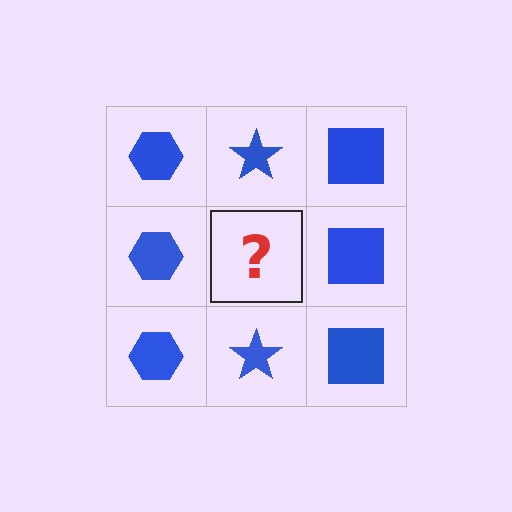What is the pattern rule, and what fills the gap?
The rule is that each column has a consistent shape. The gap should be filled with a blue star.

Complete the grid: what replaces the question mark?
The question mark should be replaced with a blue star.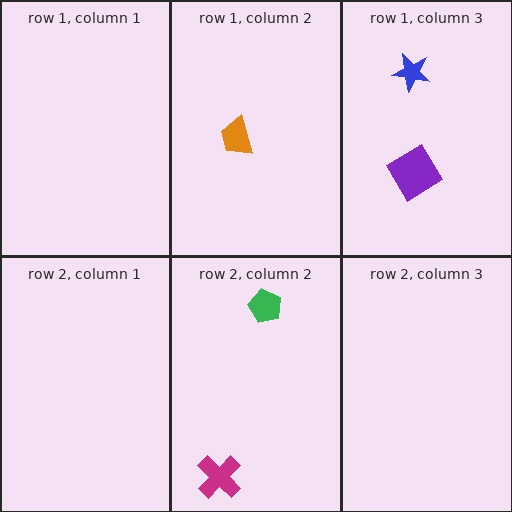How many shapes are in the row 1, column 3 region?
2.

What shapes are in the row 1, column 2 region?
The orange trapezoid.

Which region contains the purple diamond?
The row 1, column 3 region.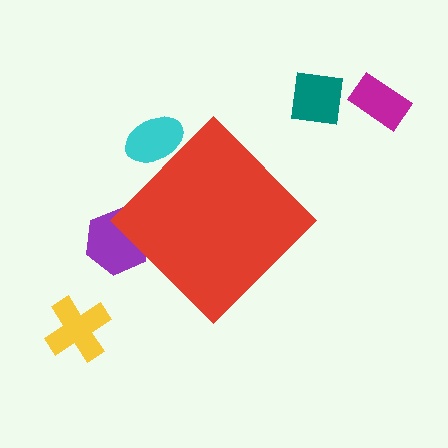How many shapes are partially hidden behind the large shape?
2 shapes are partially hidden.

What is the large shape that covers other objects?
A red diamond.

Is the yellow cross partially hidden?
No, the yellow cross is fully visible.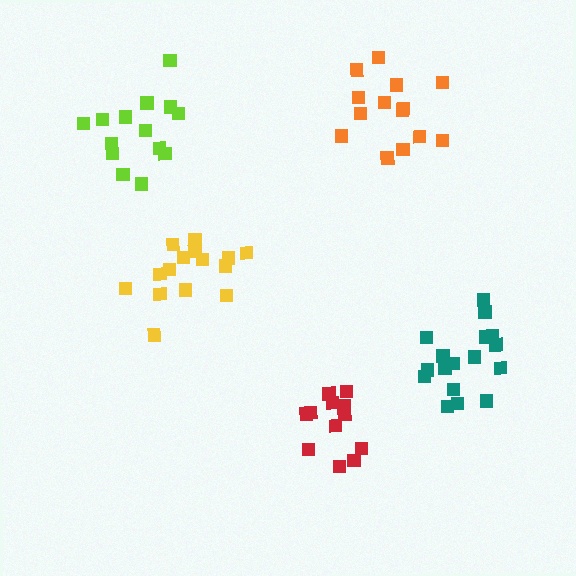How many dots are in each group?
Group 1: 14 dots, Group 2: 17 dots, Group 3: 14 dots, Group 4: 12 dots, Group 5: 15 dots (72 total).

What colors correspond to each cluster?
The clusters are colored: lime, teal, orange, red, yellow.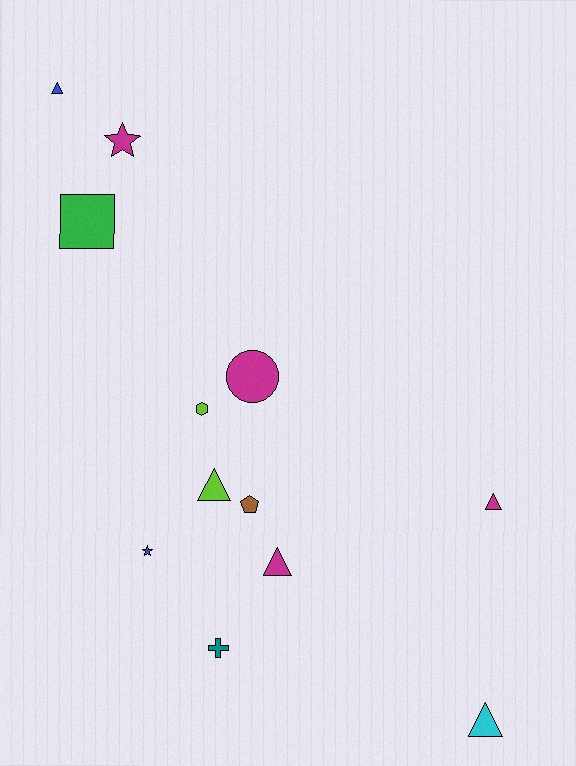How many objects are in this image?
There are 12 objects.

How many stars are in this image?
There are 2 stars.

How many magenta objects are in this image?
There are 4 magenta objects.